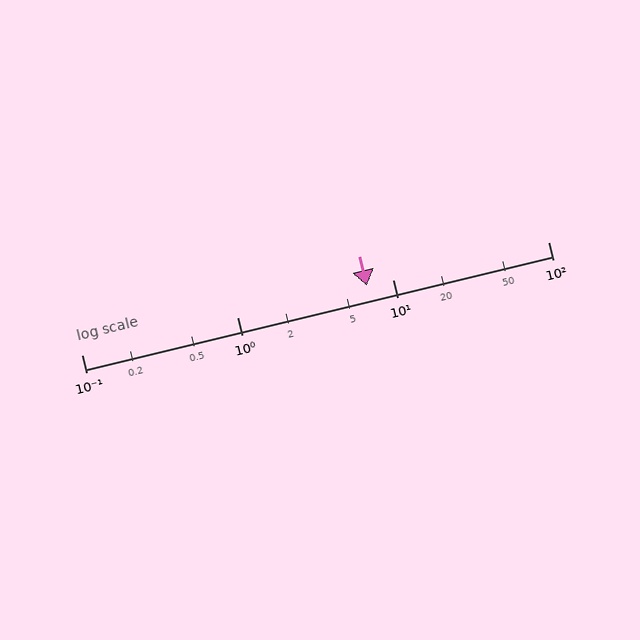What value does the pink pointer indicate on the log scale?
The pointer indicates approximately 6.8.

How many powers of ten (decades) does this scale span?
The scale spans 3 decades, from 0.1 to 100.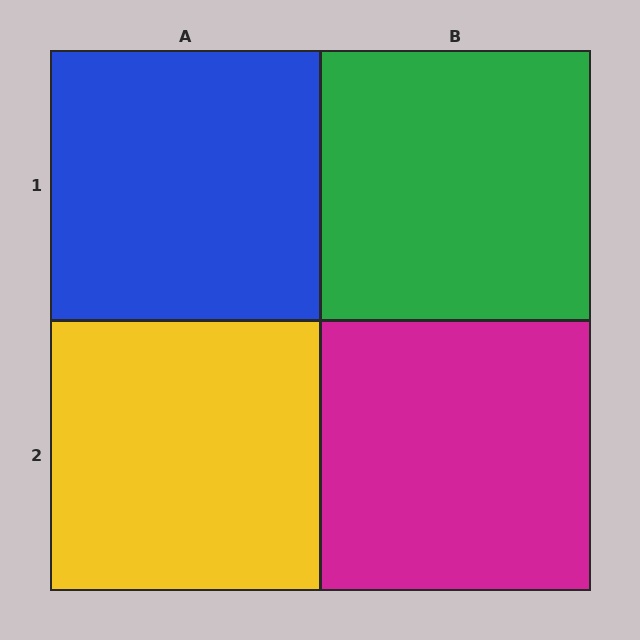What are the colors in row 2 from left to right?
Yellow, magenta.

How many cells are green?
1 cell is green.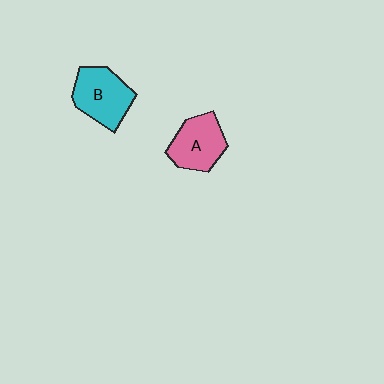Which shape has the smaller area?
Shape A (pink).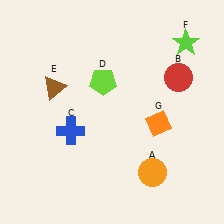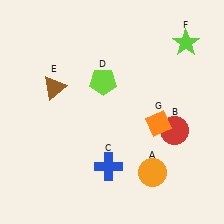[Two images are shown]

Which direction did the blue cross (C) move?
The blue cross (C) moved right.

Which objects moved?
The objects that moved are: the red circle (B), the blue cross (C).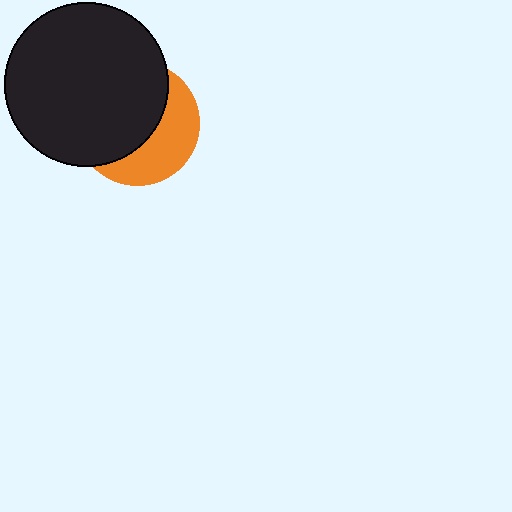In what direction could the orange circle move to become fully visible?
The orange circle could move toward the lower-right. That would shift it out from behind the black circle entirely.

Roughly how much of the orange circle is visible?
A small part of it is visible (roughly 40%).